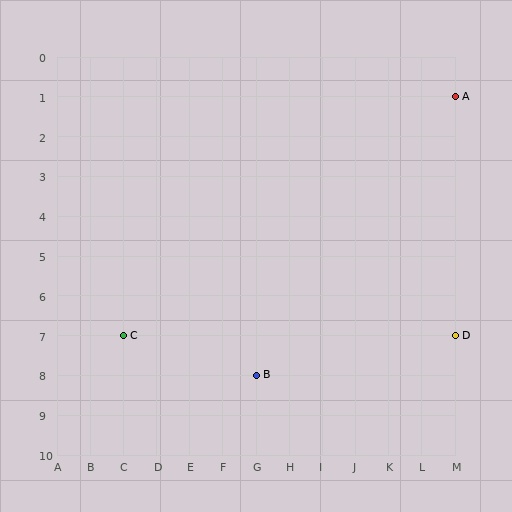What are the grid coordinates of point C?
Point C is at grid coordinates (C, 7).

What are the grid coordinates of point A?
Point A is at grid coordinates (M, 1).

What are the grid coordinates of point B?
Point B is at grid coordinates (G, 8).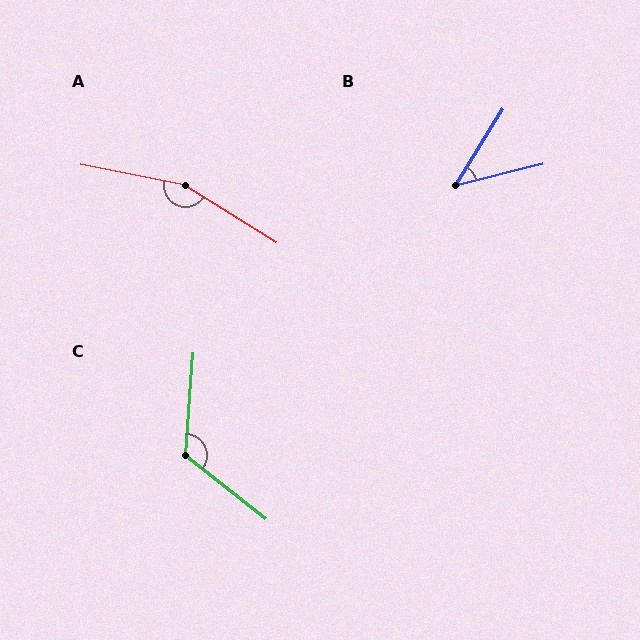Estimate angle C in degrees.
Approximately 124 degrees.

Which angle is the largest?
A, at approximately 159 degrees.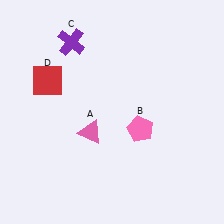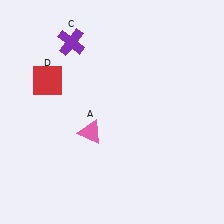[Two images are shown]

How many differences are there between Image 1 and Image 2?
There is 1 difference between the two images.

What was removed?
The pink pentagon (B) was removed in Image 2.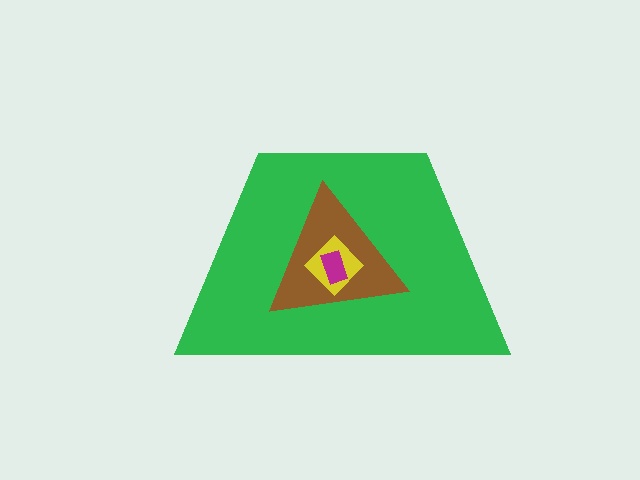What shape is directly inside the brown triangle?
The yellow diamond.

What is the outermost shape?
The green trapezoid.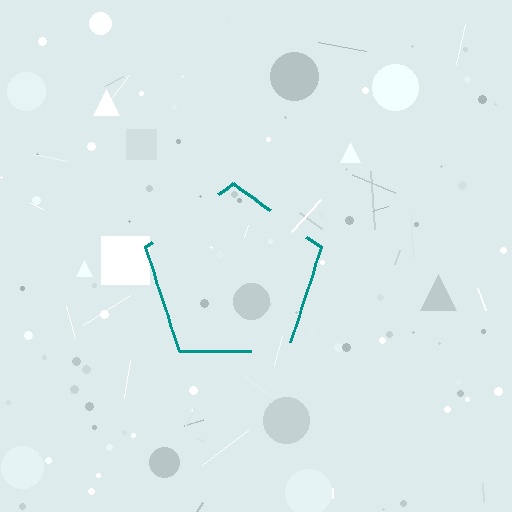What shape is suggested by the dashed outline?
The dashed outline suggests a pentagon.